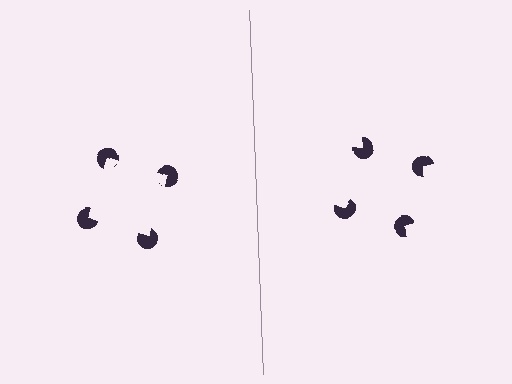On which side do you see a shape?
An illusory square appears on the left side. On the right side the wedge cuts are rotated, so no coherent shape forms.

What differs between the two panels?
The pac-man discs are positioned identically on both sides; only the wedge orientations differ. On the left they align to a square; on the right they are misaligned.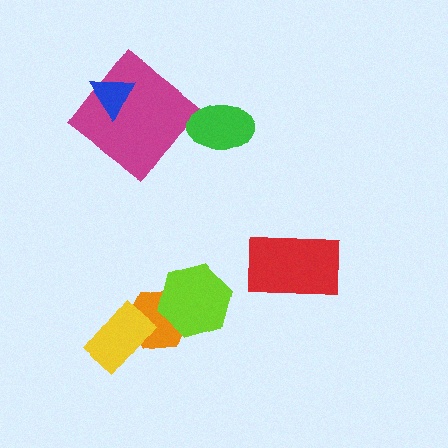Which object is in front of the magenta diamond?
The blue triangle is in front of the magenta diamond.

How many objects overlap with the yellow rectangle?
1 object overlaps with the yellow rectangle.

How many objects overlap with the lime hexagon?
1 object overlaps with the lime hexagon.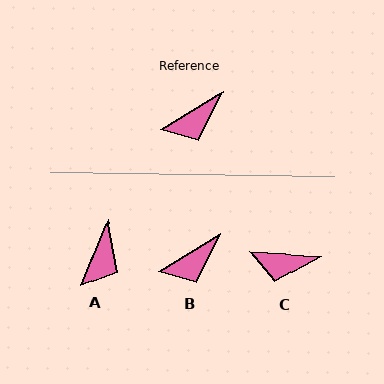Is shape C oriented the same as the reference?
No, it is off by about 35 degrees.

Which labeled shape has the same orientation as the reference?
B.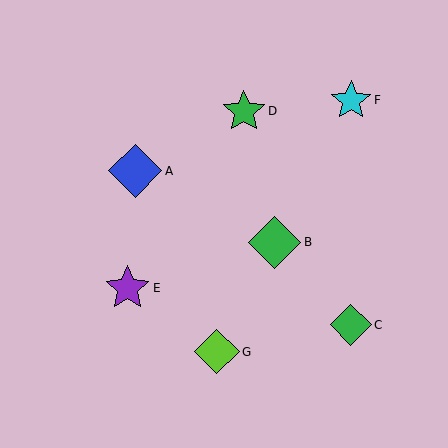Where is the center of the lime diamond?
The center of the lime diamond is at (217, 352).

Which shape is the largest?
The blue diamond (labeled A) is the largest.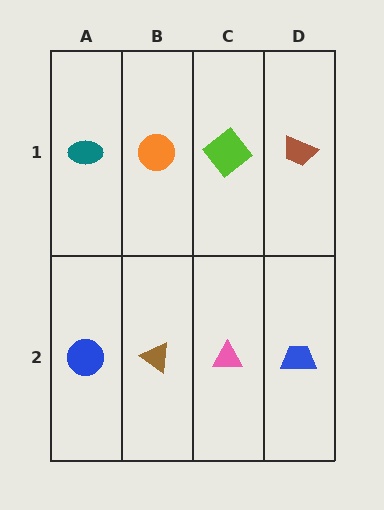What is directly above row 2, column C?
A lime diamond.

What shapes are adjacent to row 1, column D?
A blue trapezoid (row 2, column D), a lime diamond (row 1, column C).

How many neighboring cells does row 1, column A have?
2.